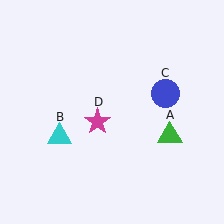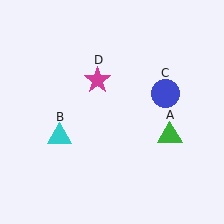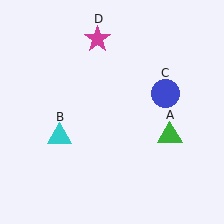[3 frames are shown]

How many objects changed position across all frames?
1 object changed position: magenta star (object D).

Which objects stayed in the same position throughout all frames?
Green triangle (object A) and cyan triangle (object B) and blue circle (object C) remained stationary.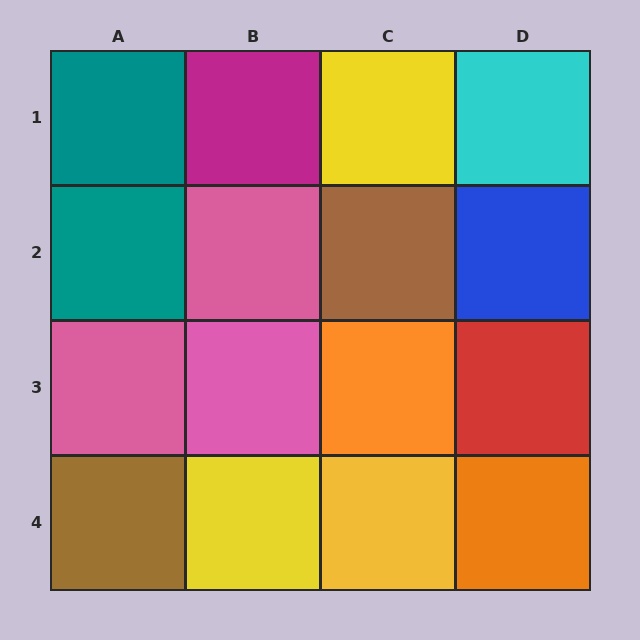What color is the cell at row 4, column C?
Yellow.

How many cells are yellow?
3 cells are yellow.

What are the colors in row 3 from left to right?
Pink, pink, orange, red.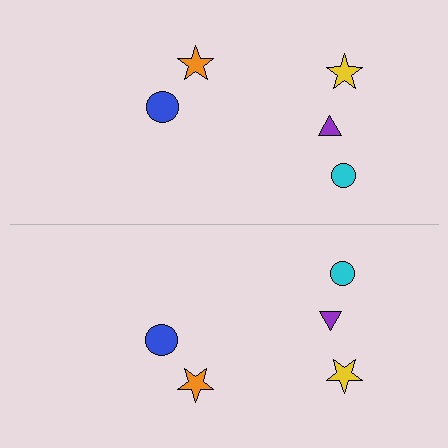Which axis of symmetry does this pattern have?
The pattern has a horizontal axis of symmetry running through the center of the image.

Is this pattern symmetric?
Yes, this pattern has bilateral (reflection) symmetry.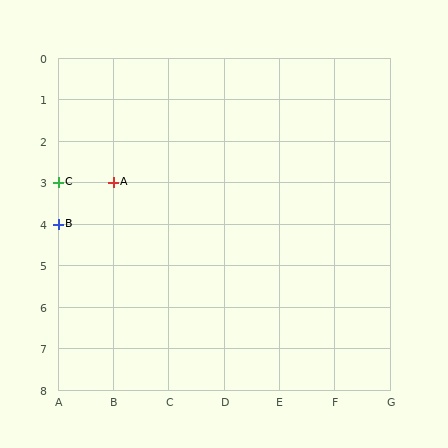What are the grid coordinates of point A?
Point A is at grid coordinates (B, 3).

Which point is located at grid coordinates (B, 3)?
Point A is at (B, 3).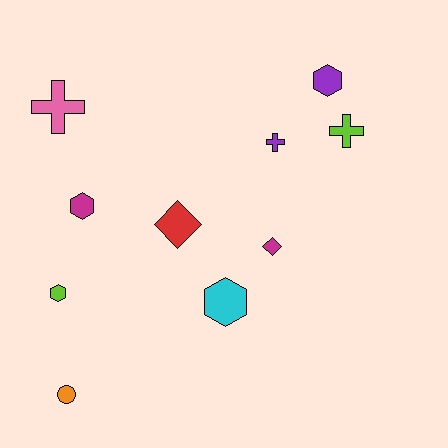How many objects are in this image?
There are 10 objects.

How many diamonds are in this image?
There are 2 diamonds.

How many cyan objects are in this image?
There is 1 cyan object.